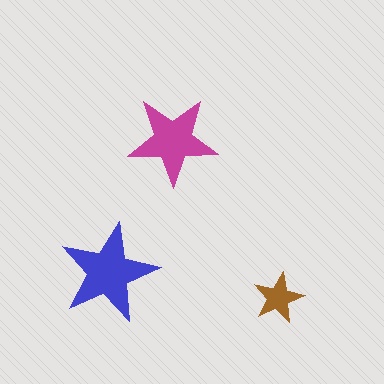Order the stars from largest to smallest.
the blue one, the magenta one, the brown one.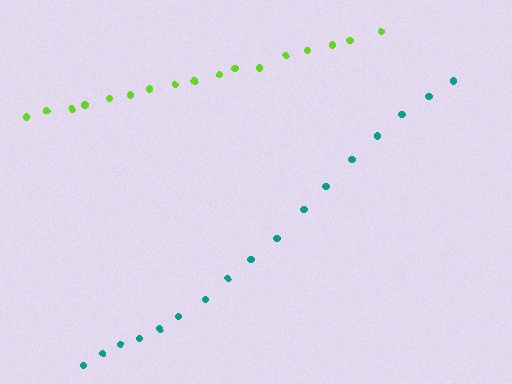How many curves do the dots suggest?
There are 2 distinct paths.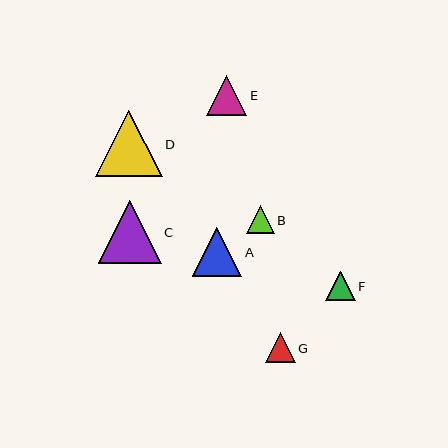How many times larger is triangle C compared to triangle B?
Triangle C is approximately 2.2 times the size of triangle B.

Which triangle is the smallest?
Triangle B is the smallest with a size of approximately 28 pixels.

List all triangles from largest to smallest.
From largest to smallest: D, C, A, E, G, F, B.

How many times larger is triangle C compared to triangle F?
Triangle C is approximately 2.1 times the size of triangle F.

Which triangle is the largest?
Triangle D is the largest with a size of approximately 66 pixels.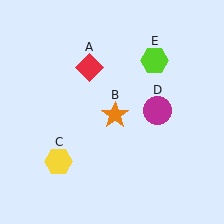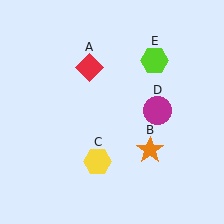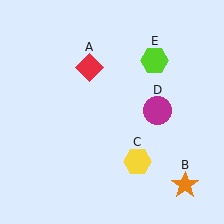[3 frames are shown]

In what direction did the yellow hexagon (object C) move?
The yellow hexagon (object C) moved right.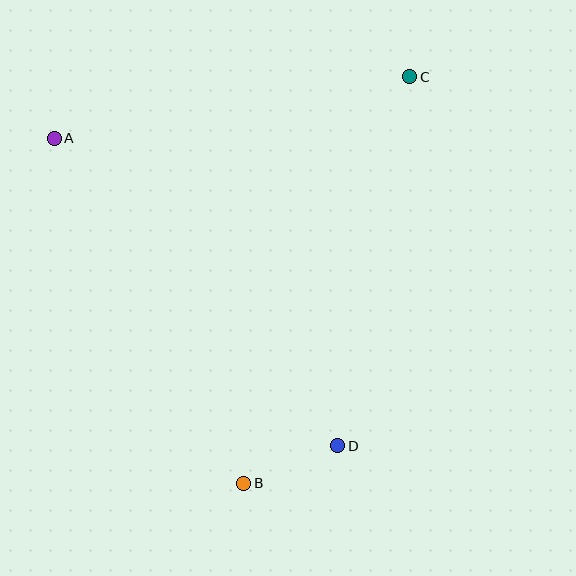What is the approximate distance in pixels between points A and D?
The distance between A and D is approximately 418 pixels.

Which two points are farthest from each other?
Points B and C are farthest from each other.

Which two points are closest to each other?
Points B and D are closest to each other.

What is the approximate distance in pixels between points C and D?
The distance between C and D is approximately 376 pixels.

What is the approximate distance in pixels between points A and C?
The distance between A and C is approximately 361 pixels.